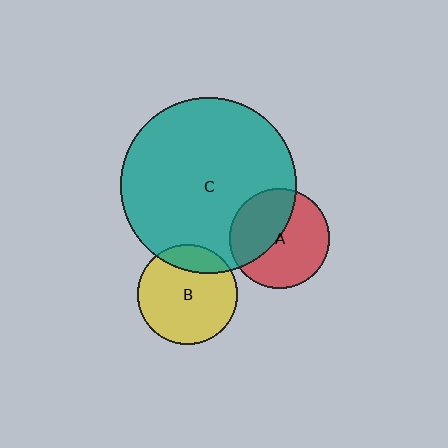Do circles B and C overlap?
Yes.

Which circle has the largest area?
Circle C (teal).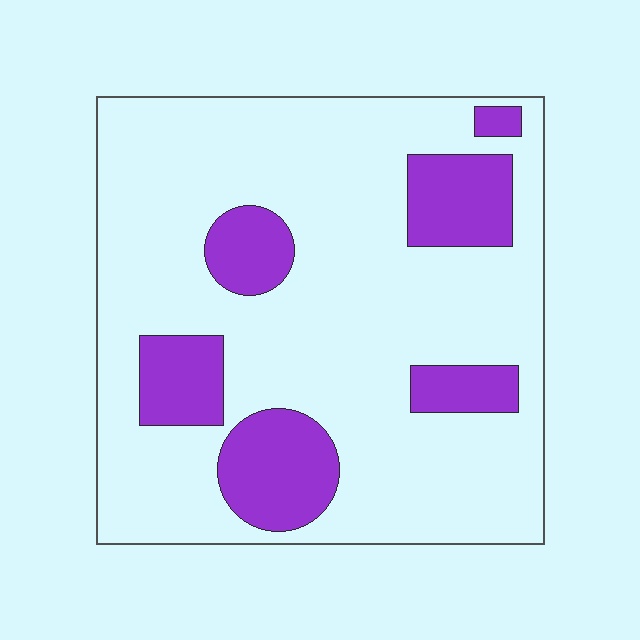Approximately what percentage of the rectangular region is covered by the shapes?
Approximately 20%.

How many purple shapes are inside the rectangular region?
6.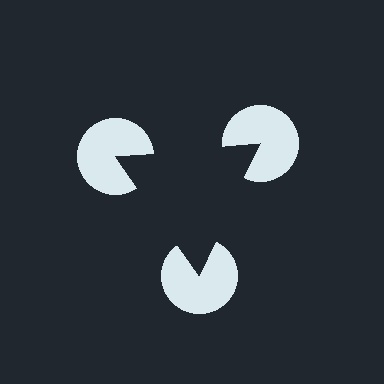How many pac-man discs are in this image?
There are 3 — one at each vertex of the illusory triangle.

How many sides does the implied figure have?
3 sides.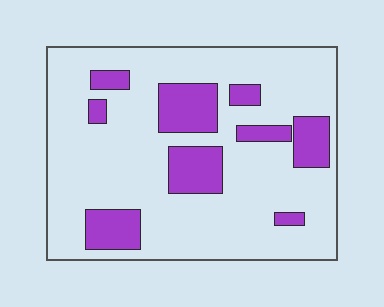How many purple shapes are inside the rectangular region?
9.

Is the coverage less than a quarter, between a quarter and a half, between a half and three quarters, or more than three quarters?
Less than a quarter.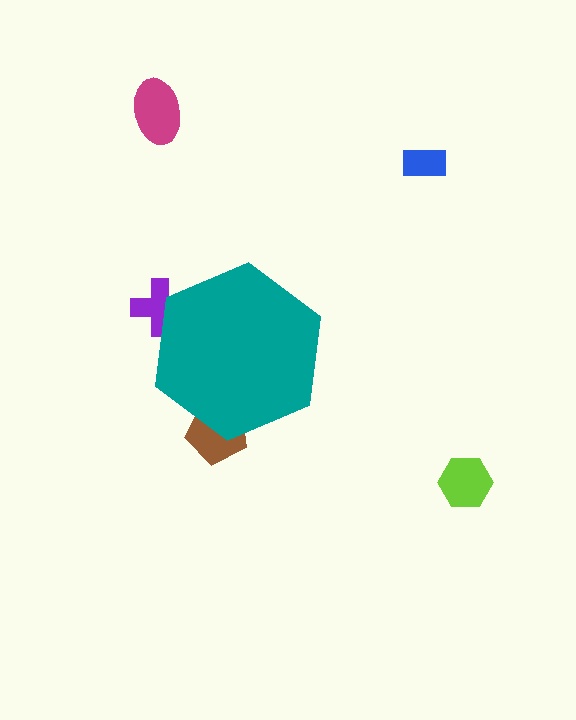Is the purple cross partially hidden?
Yes, the purple cross is partially hidden behind the teal hexagon.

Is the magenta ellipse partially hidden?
No, the magenta ellipse is fully visible.